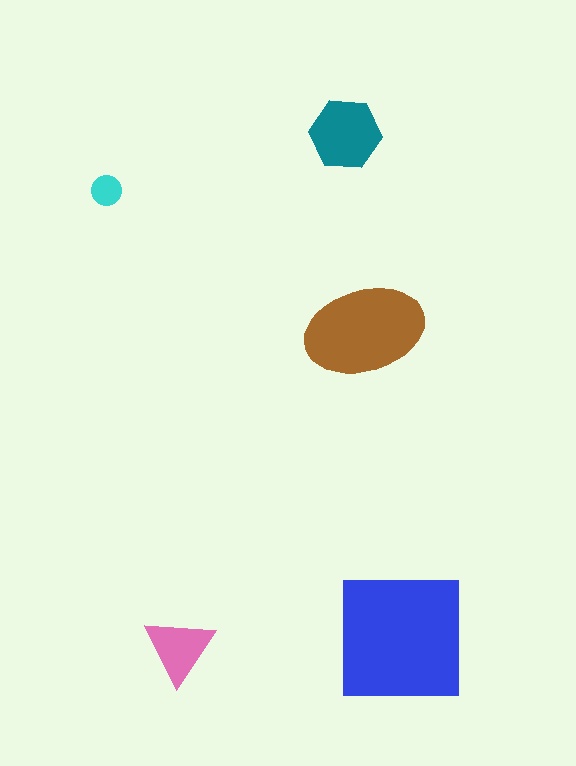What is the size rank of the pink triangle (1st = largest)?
4th.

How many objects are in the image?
There are 5 objects in the image.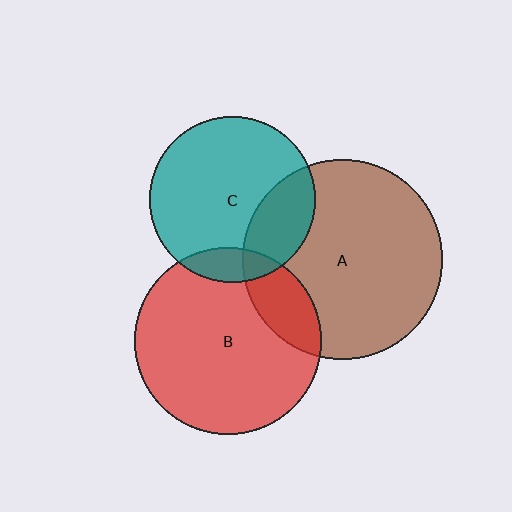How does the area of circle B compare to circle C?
Approximately 1.3 times.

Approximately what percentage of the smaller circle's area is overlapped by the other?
Approximately 10%.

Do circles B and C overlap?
Yes.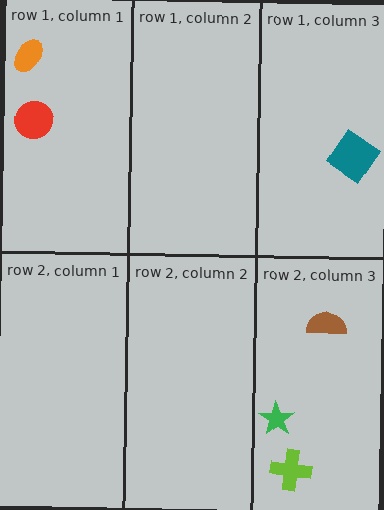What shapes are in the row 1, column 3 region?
The teal diamond.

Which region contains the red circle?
The row 1, column 1 region.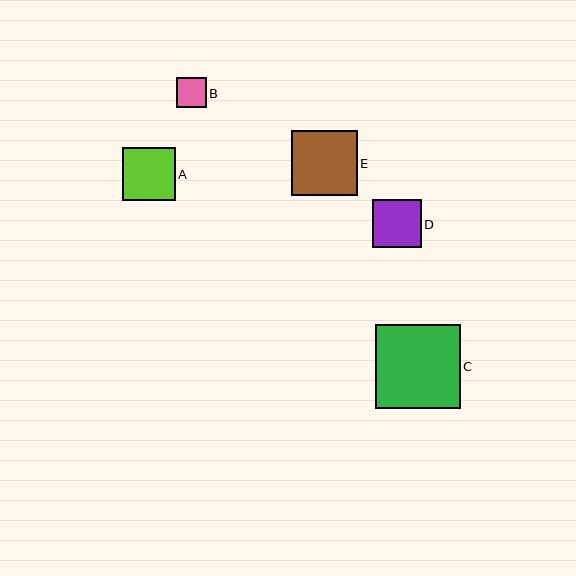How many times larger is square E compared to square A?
Square E is approximately 1.2 times the size of square A.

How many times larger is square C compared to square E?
Square C is approximately 1.3 times the size of square E.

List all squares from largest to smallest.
From largest to smallest: C, E, A, D, B.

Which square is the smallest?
Square B is the smallest with a size of approximately 30 pixels.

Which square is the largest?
Square C is the largest with a size of approximately 84 pixels.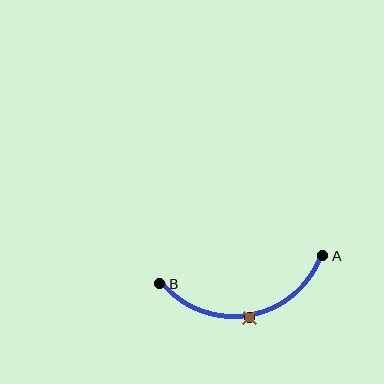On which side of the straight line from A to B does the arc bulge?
The arc bulges below the straight line connecting A and B.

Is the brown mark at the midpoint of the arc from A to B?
Yes. The brown mark lies on the arc at equal arc-length from both A and B — it is the arc midpoint.